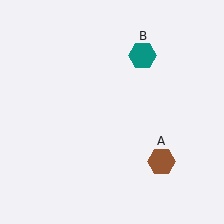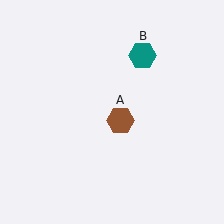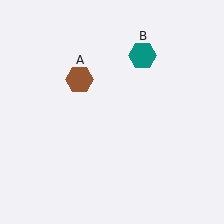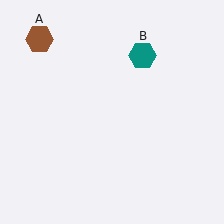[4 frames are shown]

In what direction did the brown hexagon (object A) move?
The brown hexagon (object A) moved up and to the left.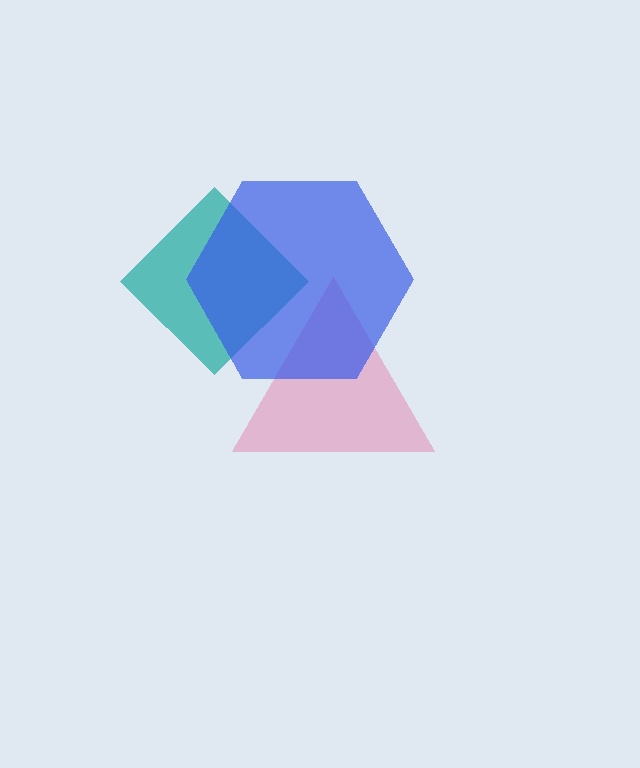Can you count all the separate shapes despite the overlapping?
Yes, there are 3 separate shapes.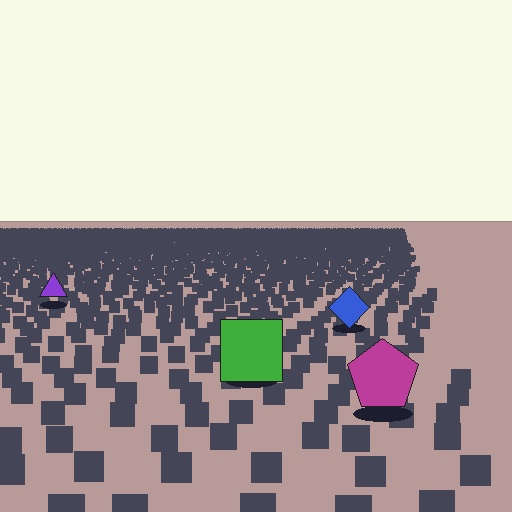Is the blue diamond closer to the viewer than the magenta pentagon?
No. The magenta pentagon is closer — you can tell from the texture gradient: the ground texture is coarser near it.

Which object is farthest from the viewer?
The purple triangle is farthest from the viewer. It appears smaller and the ground texture around it is denser.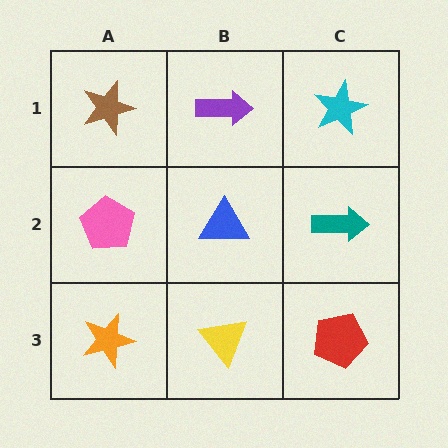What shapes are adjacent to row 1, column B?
A blue triangle (row 2, column B), a brown star (row 1, column A), a cyan star (row 1, column C).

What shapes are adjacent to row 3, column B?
A blue triangle (row 2, column B), an orange star (row 3, column A), a red pentagon (row 3, column C).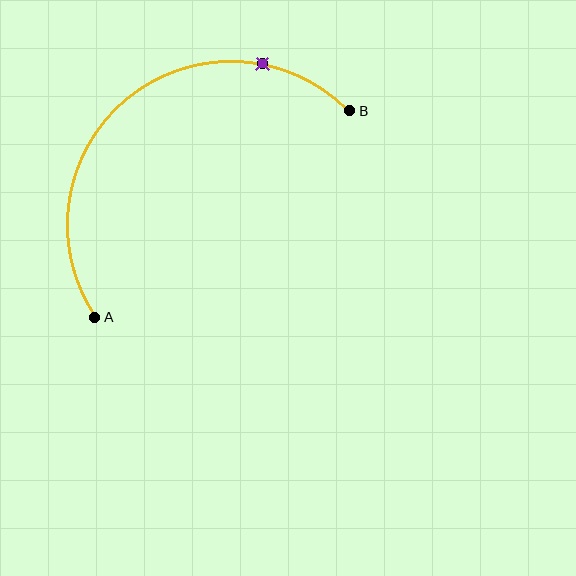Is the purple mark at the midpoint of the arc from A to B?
No. The purple mark lies on the arc but is closer to endpoint B. The arc midpoint would be at the point on the curve equidistant along the arc from both A and B.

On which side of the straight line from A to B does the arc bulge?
The arc bulges above and to the left of the straight line connecting A and B.